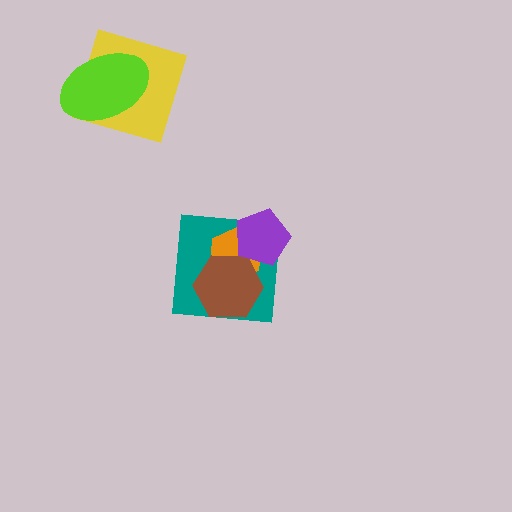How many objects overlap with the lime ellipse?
1 object overlaps with the lime ellipse.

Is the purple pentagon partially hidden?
No, no other shape covers it.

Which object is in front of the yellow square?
The lime ellipse is in front of the yellow square.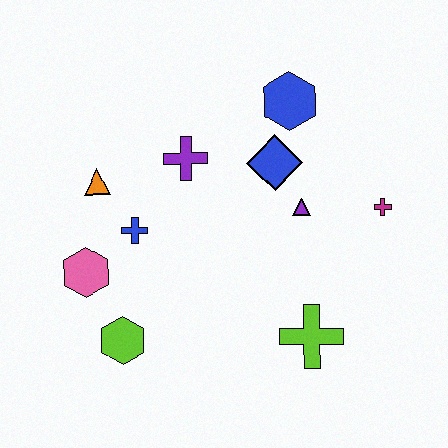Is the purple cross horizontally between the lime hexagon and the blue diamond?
Yes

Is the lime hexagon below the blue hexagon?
Yes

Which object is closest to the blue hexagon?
The blue diamond is closest to the blue hexagon.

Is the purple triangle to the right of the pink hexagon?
Yes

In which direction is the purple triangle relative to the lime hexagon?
The purple triangle is to the right of the lime hexagon.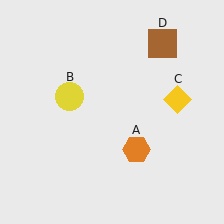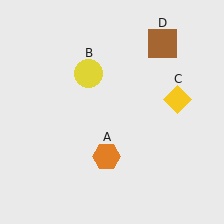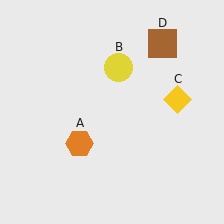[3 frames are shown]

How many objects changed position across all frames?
2 objects changed position: orange hexagon (object A), yellow circle (object B).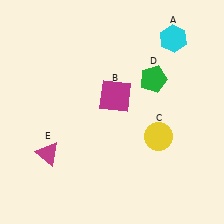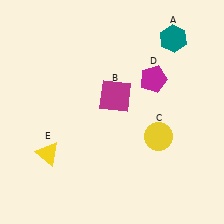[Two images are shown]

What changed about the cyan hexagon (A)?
In Image 1, A is cyan. In Image 2, it changed to teal.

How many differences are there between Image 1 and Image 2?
There are 3 differences between the two images.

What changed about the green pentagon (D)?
In Image 1, D is green. In Image 2, it changed to magenta.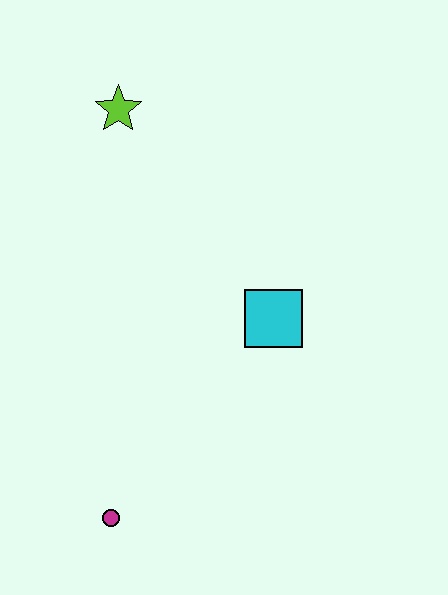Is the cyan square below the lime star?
Yes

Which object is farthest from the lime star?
The magenta circle is farthest from the lime star.